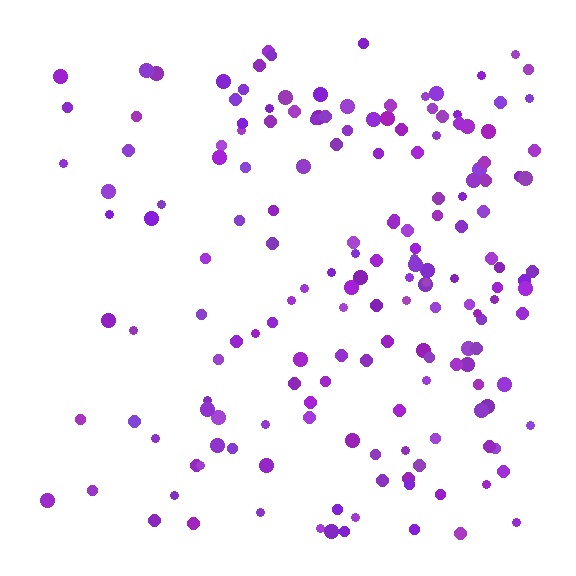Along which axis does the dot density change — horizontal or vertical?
Horizontal.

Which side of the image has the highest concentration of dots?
The right.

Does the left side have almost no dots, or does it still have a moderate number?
Still a moderate number, just noticeably fewer than the right.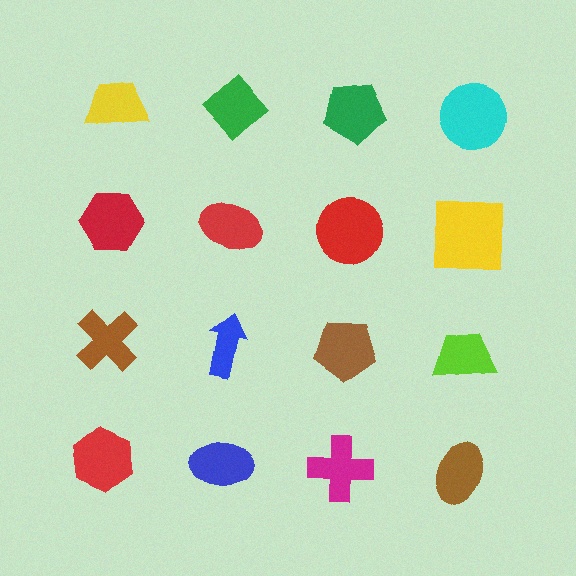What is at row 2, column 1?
A red hexagon.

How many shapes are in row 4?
4 shapes.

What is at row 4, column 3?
A magenta cross.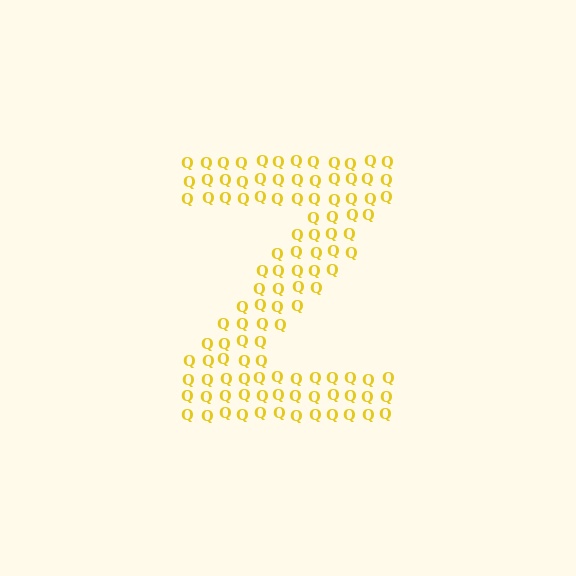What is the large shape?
The large shape is the letter Z.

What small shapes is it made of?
It is made of small letter Q's.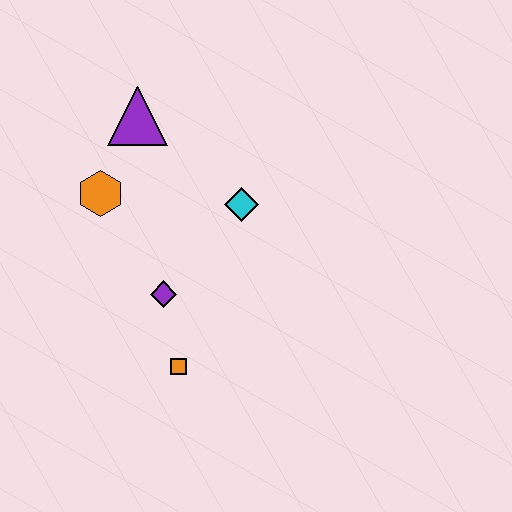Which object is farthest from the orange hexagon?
The orange square is farthest from the orange hexagon.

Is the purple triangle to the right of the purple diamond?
No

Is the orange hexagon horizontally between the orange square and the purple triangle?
No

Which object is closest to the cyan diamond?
The purple diamond is closest to the cyan diamond.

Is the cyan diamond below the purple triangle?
Yes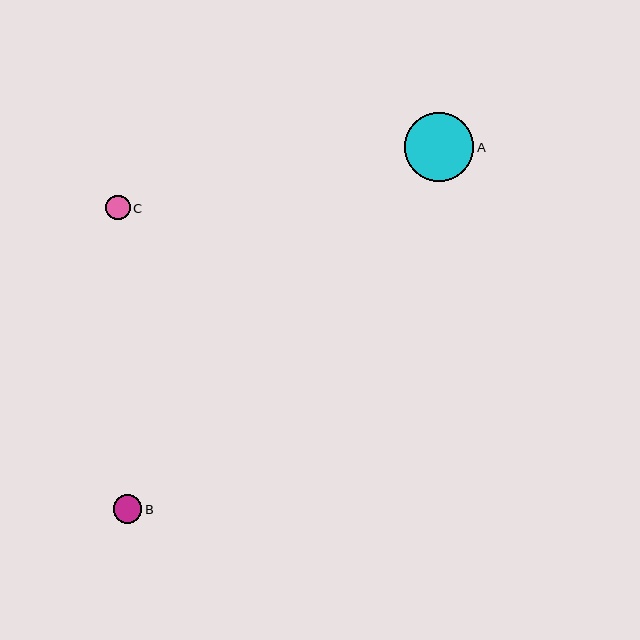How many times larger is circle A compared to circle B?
Circle A is approximately 2.4 times the size of circle B.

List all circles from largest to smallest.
From largest to smallest: A, B, C.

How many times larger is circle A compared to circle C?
Circle A is approximately 2.8 times the size of circle C.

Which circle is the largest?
Circle A is the largest with a size of approximately 69 pixels.